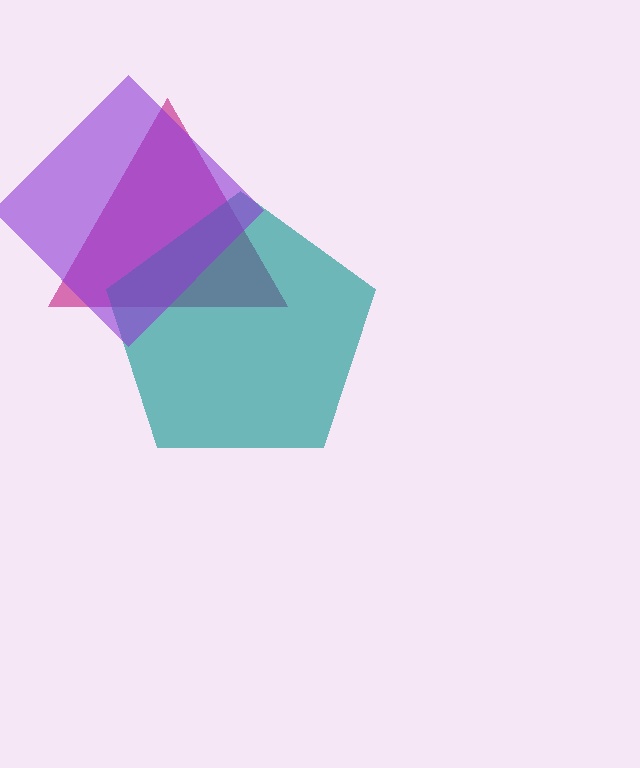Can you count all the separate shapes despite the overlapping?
Yes, there are 3 separate shapes.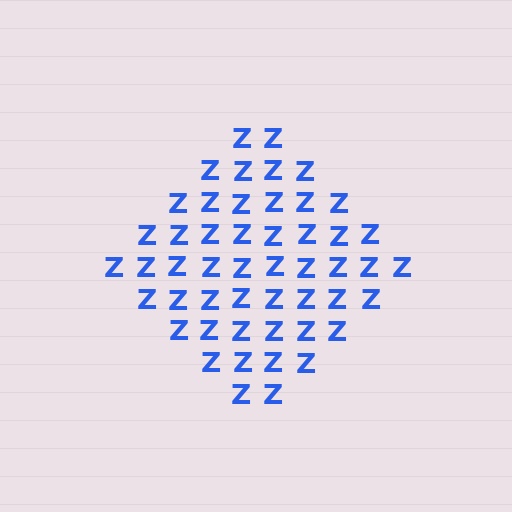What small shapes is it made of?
It is made of small letter Z's.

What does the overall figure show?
The overall figure shows a diamond.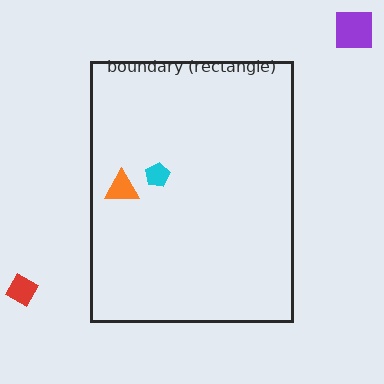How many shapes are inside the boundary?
2 inside, 2 outside.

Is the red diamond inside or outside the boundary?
Outside.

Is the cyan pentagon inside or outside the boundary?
Inside.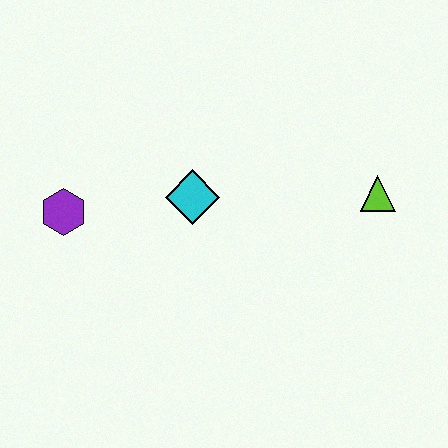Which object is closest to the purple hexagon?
The cyan diamond is closest to the purple hexagon.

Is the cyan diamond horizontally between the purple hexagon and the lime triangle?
Yes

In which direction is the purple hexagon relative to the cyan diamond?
The purple hexagon is to the left of the cyan diamond.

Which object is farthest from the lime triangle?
The purple hexagon is farthest from the lime triangle.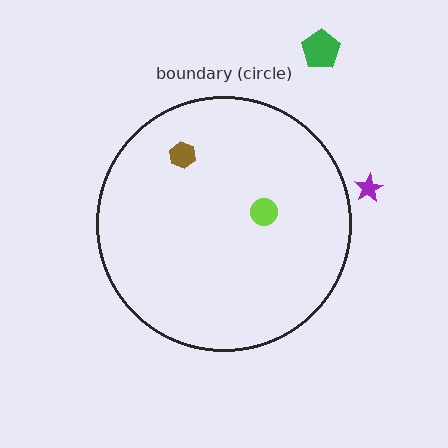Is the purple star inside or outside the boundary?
Outside.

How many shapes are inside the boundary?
2 inside, 2 outside.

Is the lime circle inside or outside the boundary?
Inside.